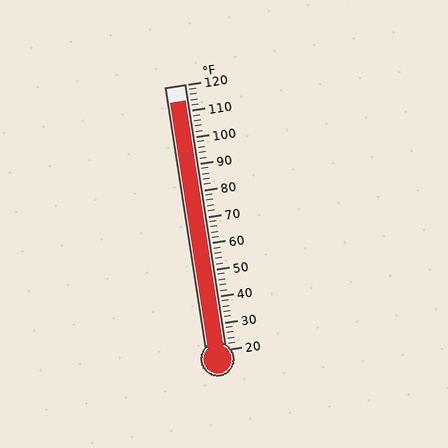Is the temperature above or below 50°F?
The temperature is above 50°F.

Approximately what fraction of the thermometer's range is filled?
The thermometer is filled to approximately 95% of its range.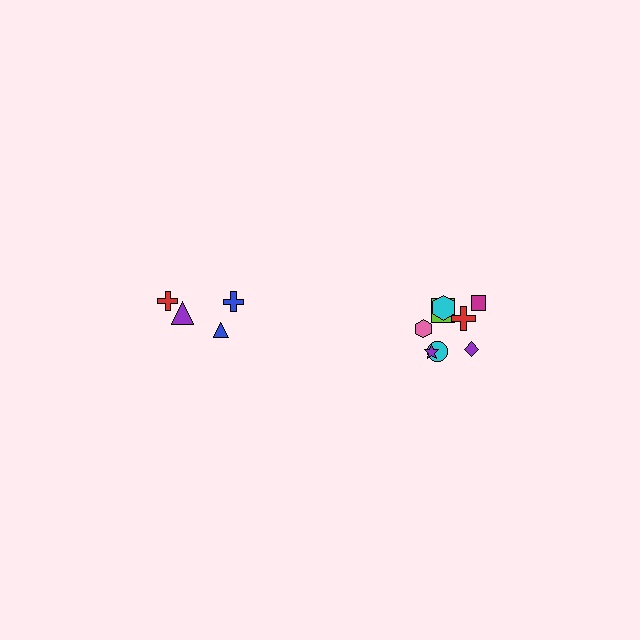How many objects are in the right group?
There are 8 objects.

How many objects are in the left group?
There are 4 objects.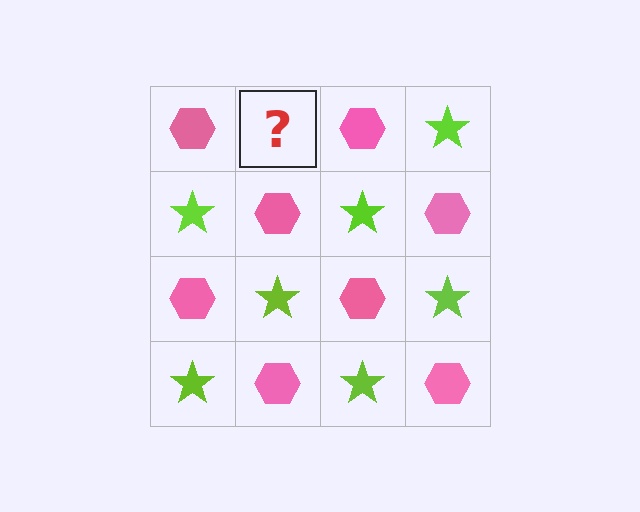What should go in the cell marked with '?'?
The missing cell should contain a lime star.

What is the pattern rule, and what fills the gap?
The rule is that it alternates pink hexagon and lime star in a checkerboard pattern. The gap should be filled with a lime star.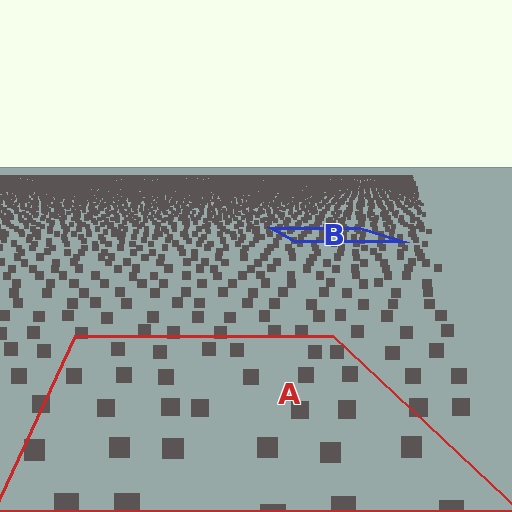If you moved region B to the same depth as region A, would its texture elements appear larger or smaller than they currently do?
They would appear larger. At a closer depth, the same texture elements are projected at a bigger on-screen size.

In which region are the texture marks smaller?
The texture marks are smaller in region B, because it is farther away.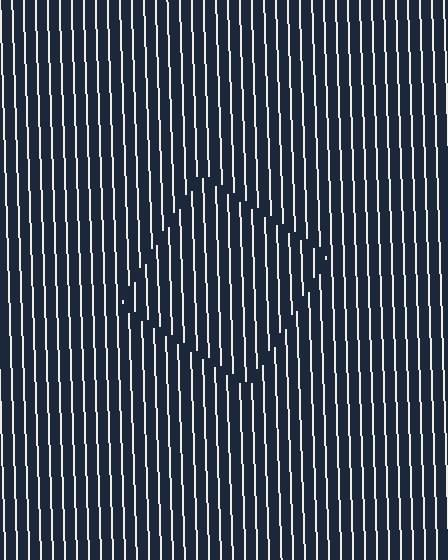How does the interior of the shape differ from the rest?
The interior of the shape contains the same grating, shifted by half a period — the contour is defined by the phase discontinuity where line-ends from the inner and outer gratings abut.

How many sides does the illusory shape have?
4 sides — the line-ends trace a square.